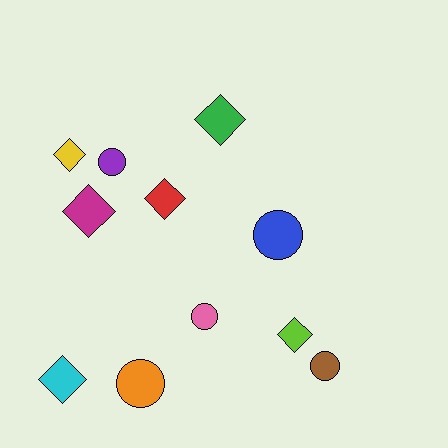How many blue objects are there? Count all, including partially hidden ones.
There is 1 blue object.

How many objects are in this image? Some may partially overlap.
There are 11 objects.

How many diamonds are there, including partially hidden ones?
There are 6 diamonds.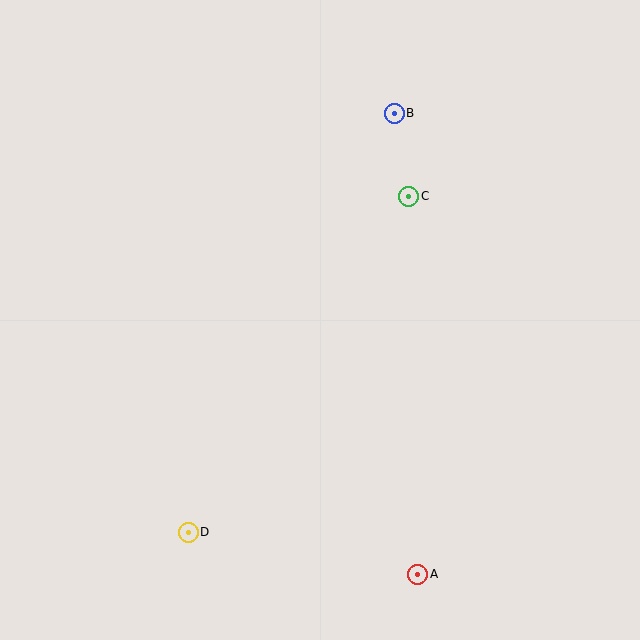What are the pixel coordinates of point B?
Point B is at (394, 113).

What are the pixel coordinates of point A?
Point A is at (418, 574).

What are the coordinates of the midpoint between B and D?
The midpoint between B and D is at (291, 323).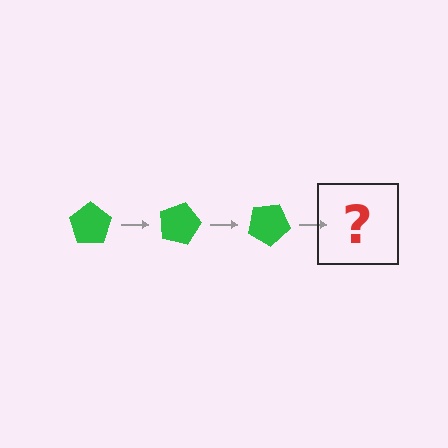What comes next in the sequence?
The next element should be a green pentagon rotated 45 degrees.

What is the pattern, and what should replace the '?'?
The pattern is that the pentagon rotates 15 degrees each step. The '?' should be a green pentagon rotated 45 degrees.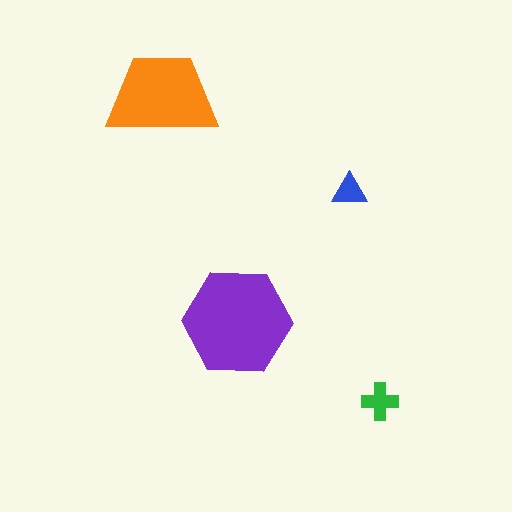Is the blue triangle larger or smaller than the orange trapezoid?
Smaller.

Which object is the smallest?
The blue triangle.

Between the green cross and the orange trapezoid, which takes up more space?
The orange trapezoid.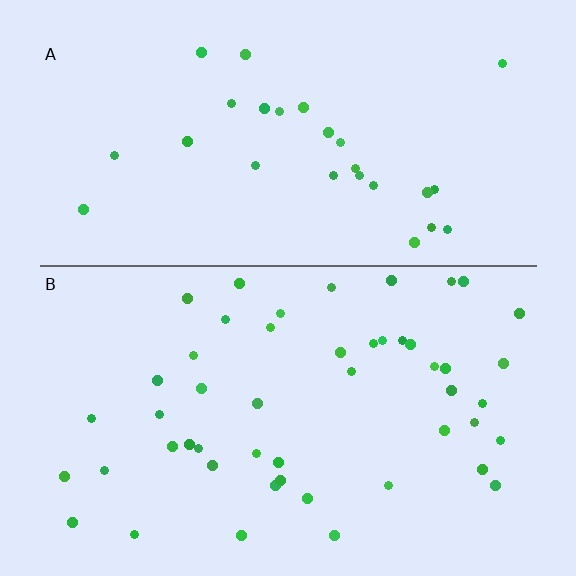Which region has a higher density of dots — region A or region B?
B (the bottom).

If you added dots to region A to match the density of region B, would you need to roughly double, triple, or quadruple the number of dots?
Approximately double.